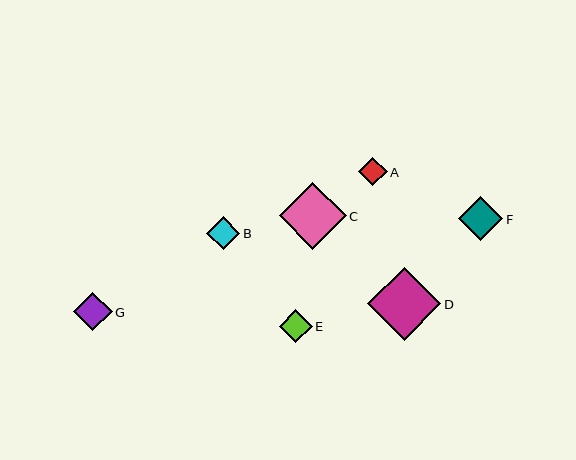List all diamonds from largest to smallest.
From largest to smallest: D, C, F, G, E, B, A.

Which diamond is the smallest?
Diamond A is the smallest with a size of approximately 28 pixels.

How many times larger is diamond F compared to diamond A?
Diamond F is approximately 1.5 times the size of diamond A.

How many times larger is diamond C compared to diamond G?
Diamond C is approximately 1.7 times the size of diamond G.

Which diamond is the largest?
Diamond D is the largest with a size of approximately 74 pixels.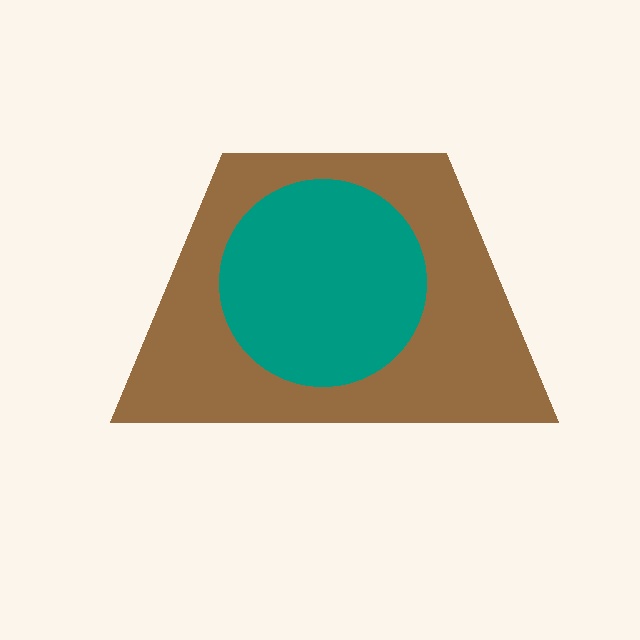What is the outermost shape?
The brown trapezoid.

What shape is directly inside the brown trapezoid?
The teal circle.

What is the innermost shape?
The teal circle.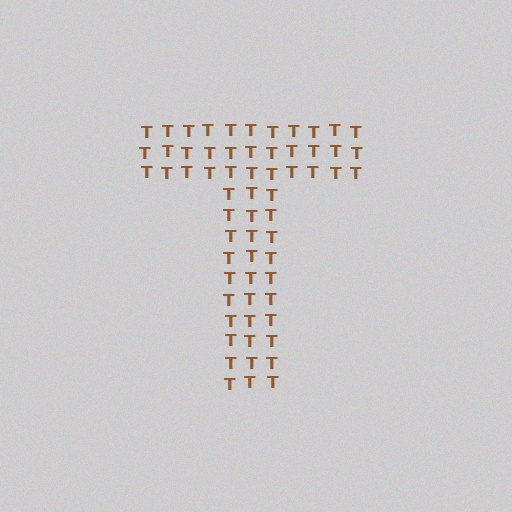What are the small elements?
The small elements are letter T's.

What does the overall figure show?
The overall figure shows the letter T.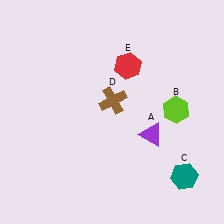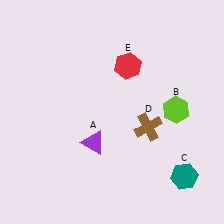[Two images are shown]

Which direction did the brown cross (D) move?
The brown cross (D) moved right.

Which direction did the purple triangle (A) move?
The purple triangle (A) moved left.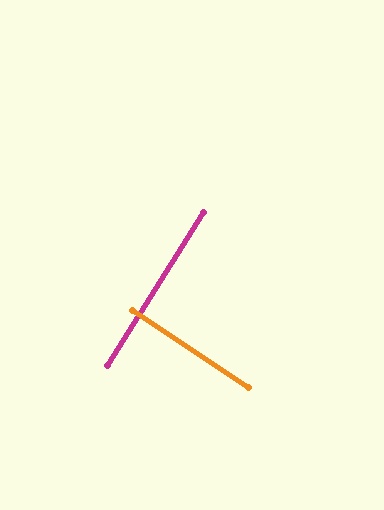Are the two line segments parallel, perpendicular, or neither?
Perpendicular — they meet at approximately 88°.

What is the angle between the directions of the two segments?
Approximately 88 degrees.